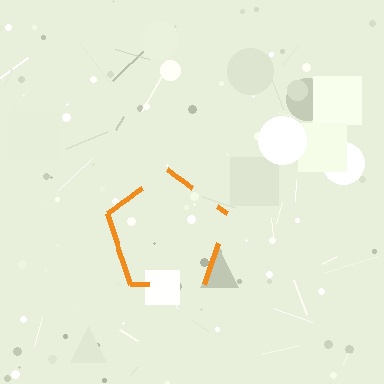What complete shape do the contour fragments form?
The contour fragments form a pentagon.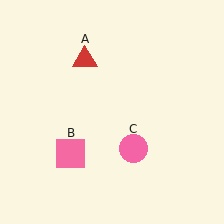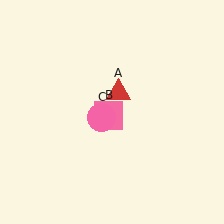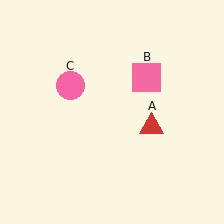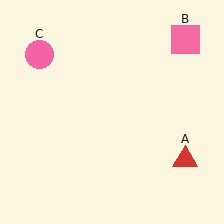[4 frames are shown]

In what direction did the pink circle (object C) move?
The pink circle (object C) moved up and to the left.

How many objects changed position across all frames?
3 objects changed position: red triangle (object A), pink square (object B), pink circle (object C).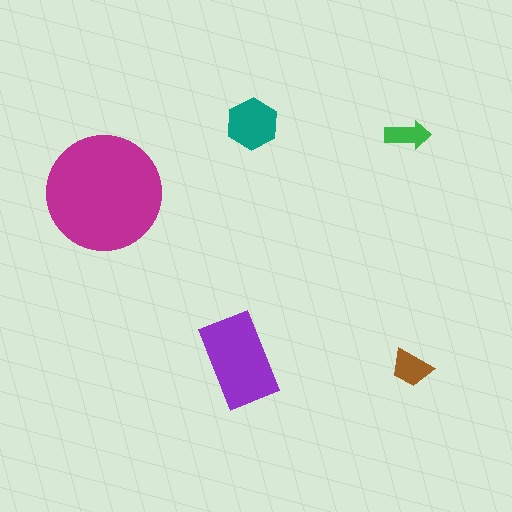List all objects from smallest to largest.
The green arrow, the brown trapezoid, the teal hexagon, the purple rectangle, the magenta circle.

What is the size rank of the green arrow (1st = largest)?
5th.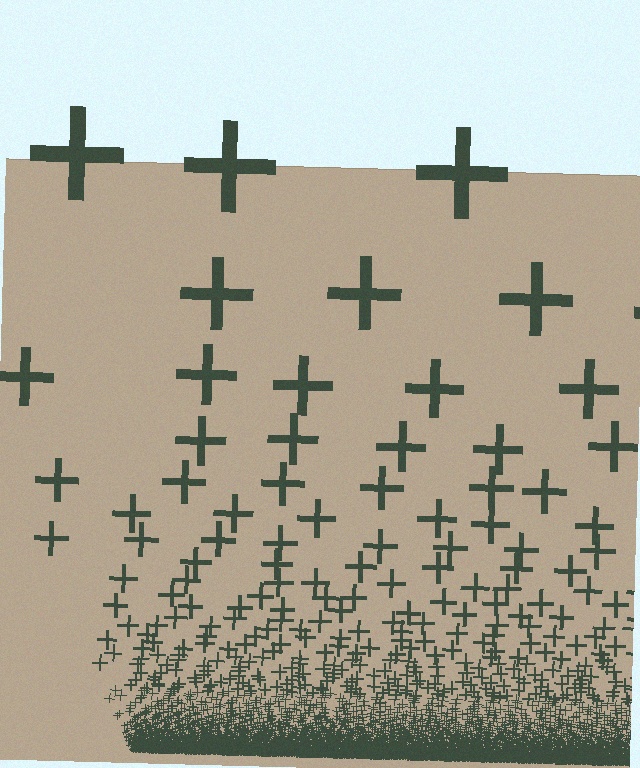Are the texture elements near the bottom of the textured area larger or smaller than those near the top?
Smaller. The gradient is inverted — elements near the bottom are smaller and denser.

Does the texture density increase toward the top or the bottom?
Density increases toward the bottom.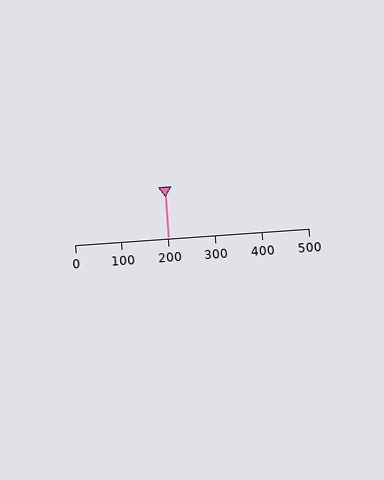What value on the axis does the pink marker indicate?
The marker indicates approximately 200.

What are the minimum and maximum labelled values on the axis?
The axis runs from 0 to 500.